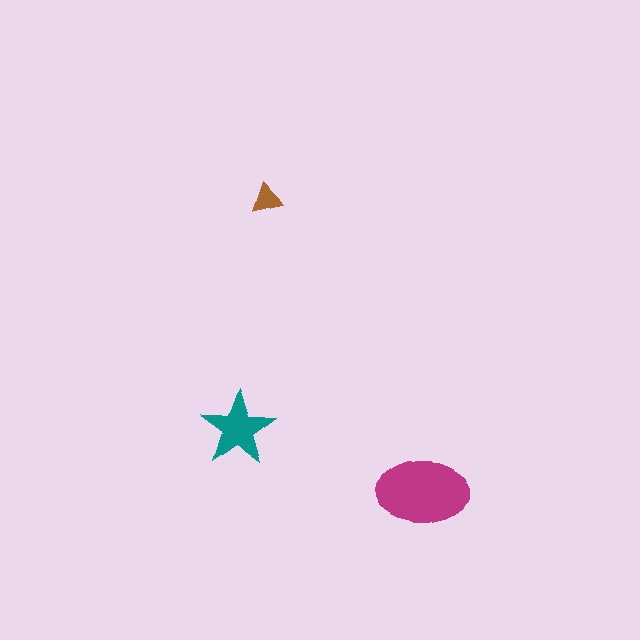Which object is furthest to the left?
The teal star is leftmost.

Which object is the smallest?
The brown triangle.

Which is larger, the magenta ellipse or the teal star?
The magenta ellipse.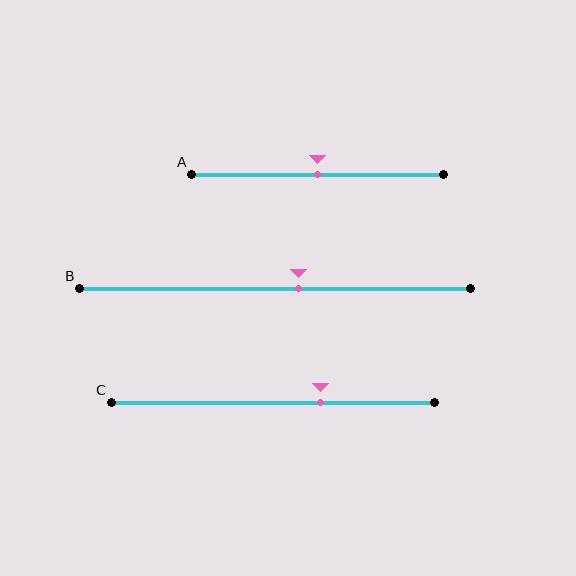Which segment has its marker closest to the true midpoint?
Segment A has its marker closest to the true midpoint.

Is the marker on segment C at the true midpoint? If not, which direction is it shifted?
No, the marker on segment C is shifted to the right by about 15% of the segment length.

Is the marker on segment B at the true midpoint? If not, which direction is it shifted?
No, the marker on segment B is shifted to the right by about 6% of the segment length.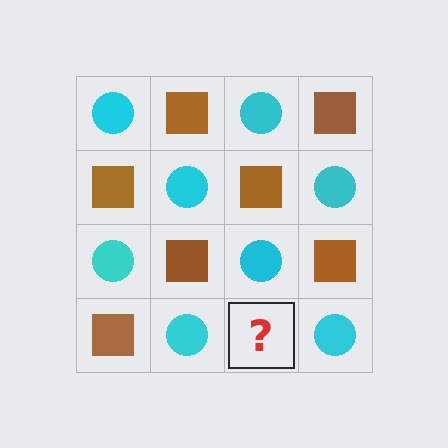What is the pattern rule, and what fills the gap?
The rule is that it alternates cyan circle and brown square in a checkerboard pattern. The gap should be filled with a brown square.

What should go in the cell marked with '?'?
The missing cell should contain a brown square.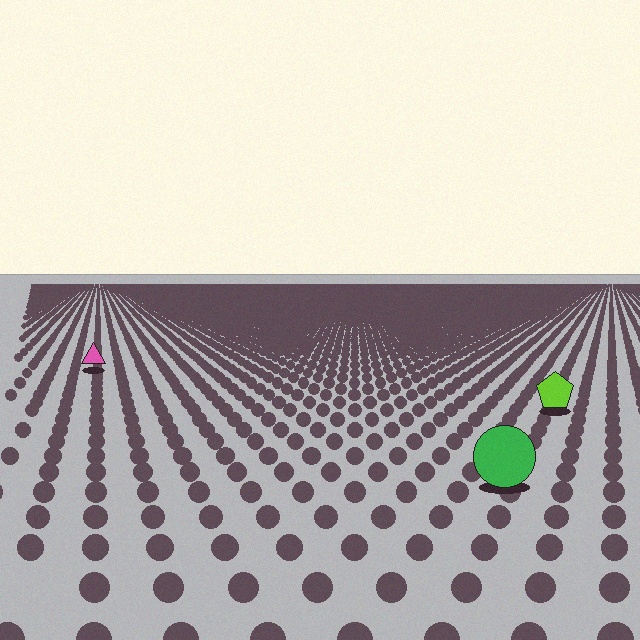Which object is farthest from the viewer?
The pink triangle is farthest from the viewer. It appears smaller and the ground texture around it is denser.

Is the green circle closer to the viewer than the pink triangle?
Yes. The green circle is closer — you can tell from the texture gradient: the ground texture is coarser near it.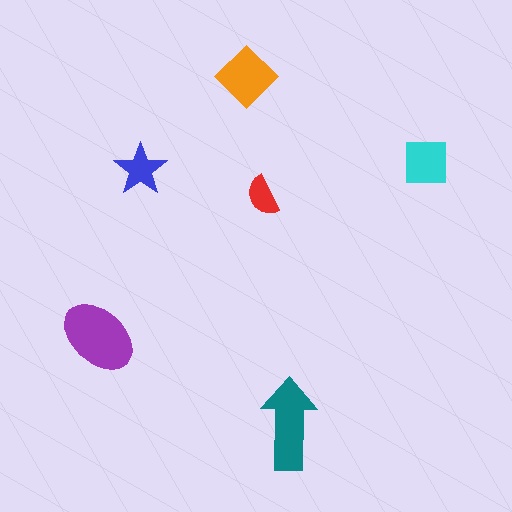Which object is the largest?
The purple ellipse.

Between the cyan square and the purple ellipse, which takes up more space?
The purple ellipse.